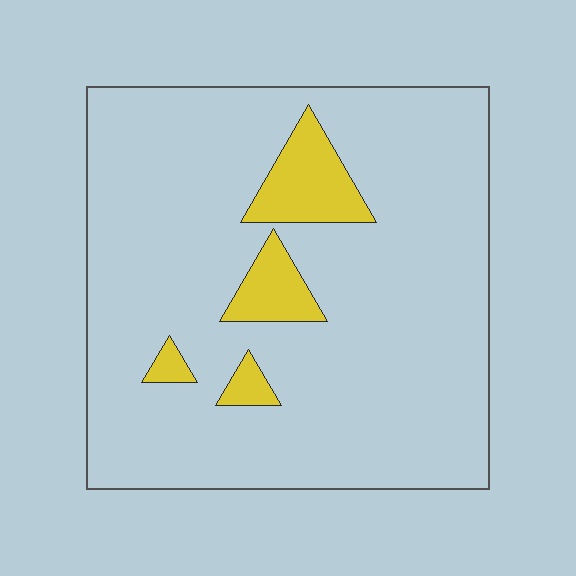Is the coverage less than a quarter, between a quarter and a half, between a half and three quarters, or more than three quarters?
Less than a quarter.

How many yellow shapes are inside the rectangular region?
4.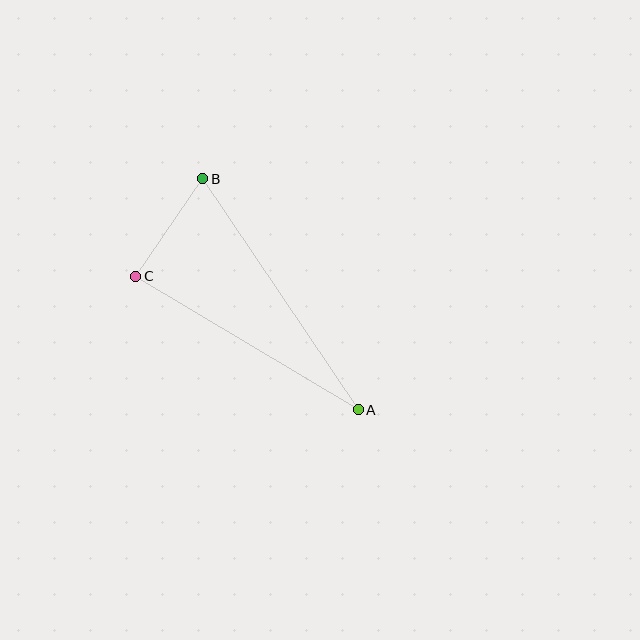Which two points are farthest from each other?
Points A and B are farthest from each other.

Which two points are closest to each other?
Points B and C are closest to each other.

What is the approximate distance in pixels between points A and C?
The distance between A and C is approximately 260 pixels.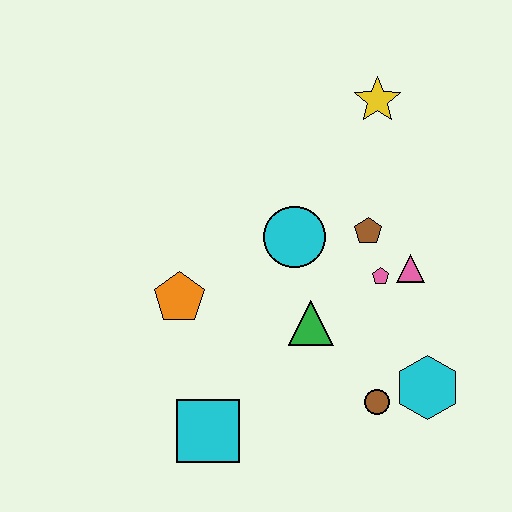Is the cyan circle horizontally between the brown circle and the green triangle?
No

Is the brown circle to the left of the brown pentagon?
No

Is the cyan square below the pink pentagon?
Yes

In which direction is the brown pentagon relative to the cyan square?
The brown pentagon is above the cyan square.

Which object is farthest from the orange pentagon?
The yellow star is farthest from the orange pentagon.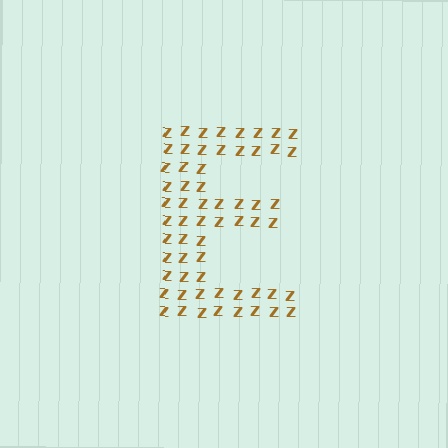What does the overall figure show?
The overall figure shows the letter E.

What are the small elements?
The small elements are letter Z's.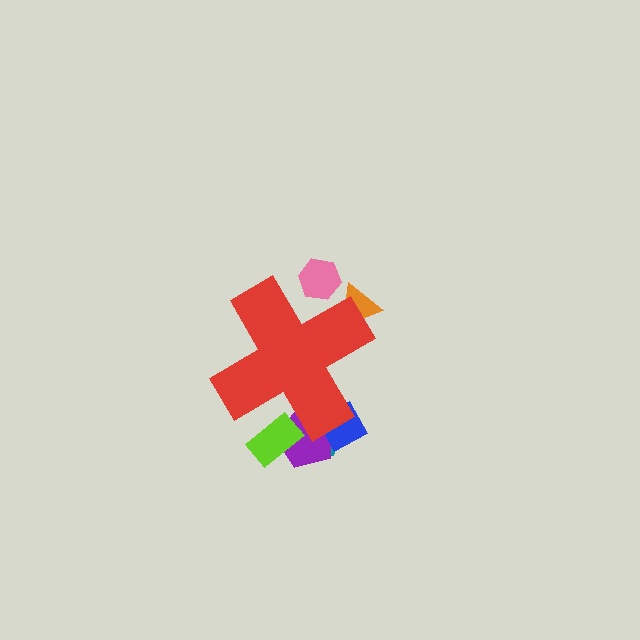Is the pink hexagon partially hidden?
Yes, the pink hexagon is partially hidden behind the red cross.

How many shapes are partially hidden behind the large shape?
6 shapes are partially hidden.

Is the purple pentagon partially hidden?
Yes, the purple pentagon is partially hidden behind the red cross.